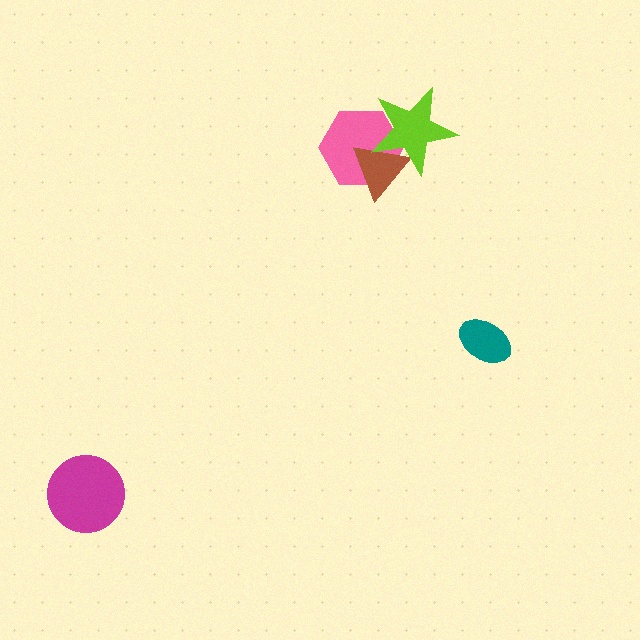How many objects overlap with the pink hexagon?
2 objects overlap with the pink hexagon.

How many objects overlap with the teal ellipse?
0 objects overlap with the teal ellipse.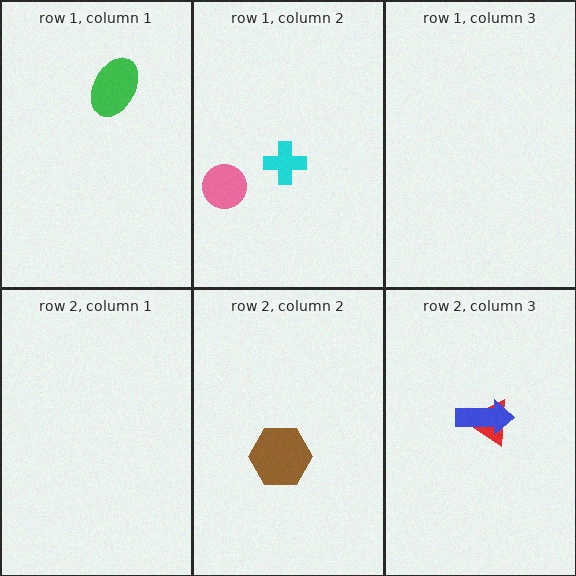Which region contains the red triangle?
The row 2, column 3 region.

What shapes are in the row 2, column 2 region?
The brown hexagon.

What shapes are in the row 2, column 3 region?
The red triangle, the blue arrow.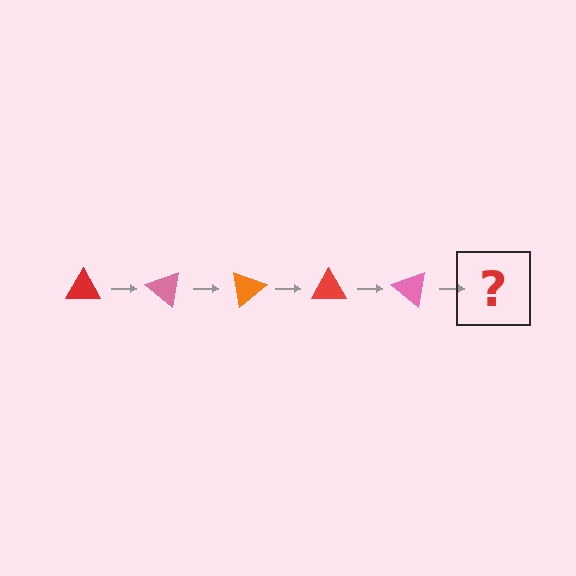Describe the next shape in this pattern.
It should be an orange triangle, rotated 200 degrees from the start.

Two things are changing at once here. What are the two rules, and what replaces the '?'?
The two rules are that it rotates 40 degrees each step and the color cycles through red, pink, and orange. The '?' should be an orange triangle, rotated 200 degrees from the start.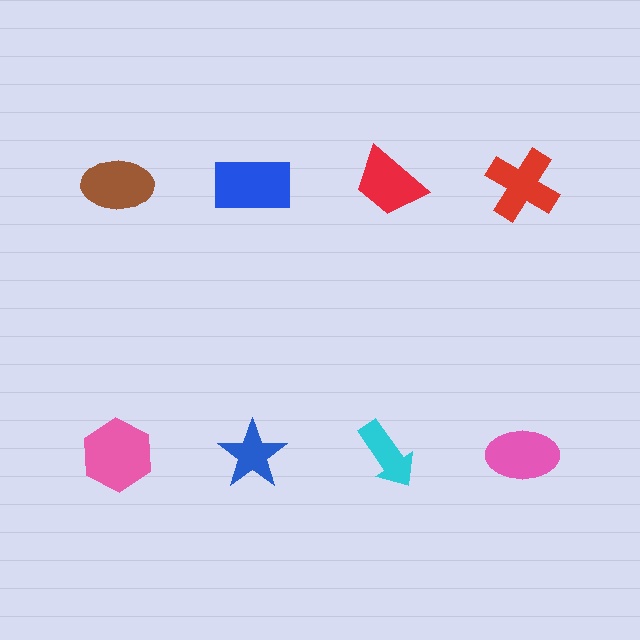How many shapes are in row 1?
4 shapes.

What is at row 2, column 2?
A blue star.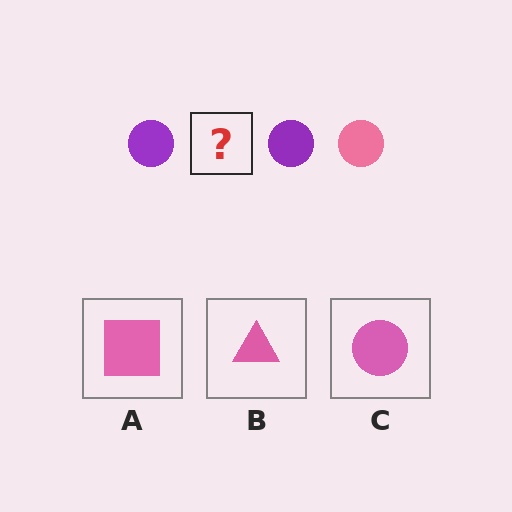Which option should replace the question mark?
Option C.